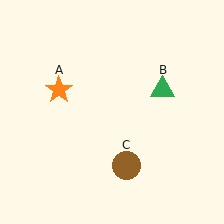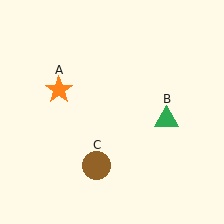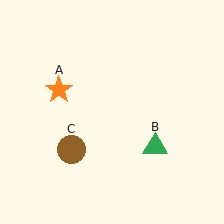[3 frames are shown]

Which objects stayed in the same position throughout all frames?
Orange star (object A) remained stationary.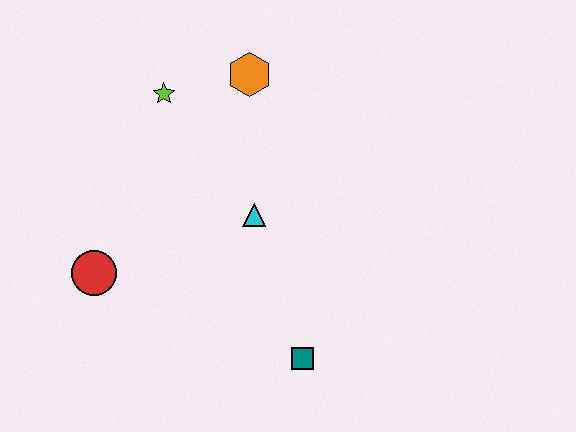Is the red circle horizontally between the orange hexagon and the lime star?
No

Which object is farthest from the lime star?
The teal square is farthest from the lime star.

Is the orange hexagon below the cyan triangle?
No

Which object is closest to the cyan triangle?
The orange hexagon is closest to the cyan triangle.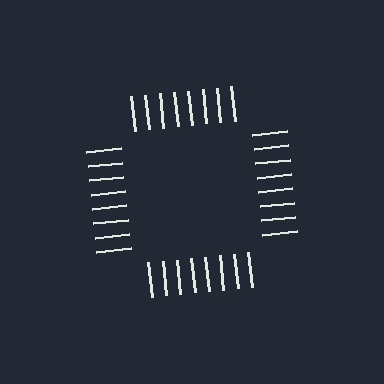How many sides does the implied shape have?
4 sides — the line-ends trace a square.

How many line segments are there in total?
32 — 8 along each of the 4 edges.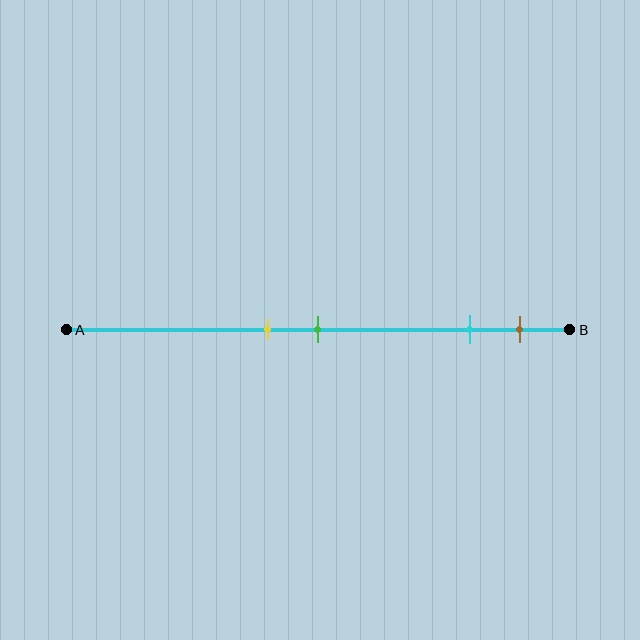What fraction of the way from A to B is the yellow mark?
The yellow mark is approximately 40% (0.4) of the way from A to B.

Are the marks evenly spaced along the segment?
No, the marks are not evenly spaced.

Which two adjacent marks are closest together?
The yellow and green marks are the closest adjacent pair.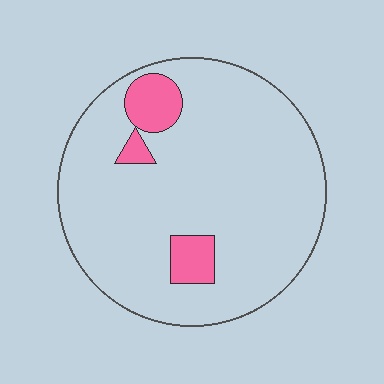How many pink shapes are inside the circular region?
3.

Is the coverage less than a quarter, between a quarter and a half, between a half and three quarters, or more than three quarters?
Less than a quarter.